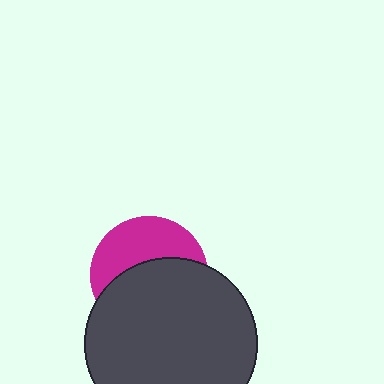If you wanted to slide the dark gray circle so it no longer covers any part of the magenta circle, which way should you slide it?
Slide it down — that is the most direct way to separate the two shapes.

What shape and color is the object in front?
The object in front is a dark gray circle.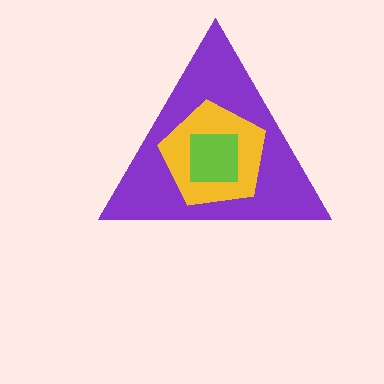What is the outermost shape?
The purple triangle.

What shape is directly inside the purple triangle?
The yellow pentagon.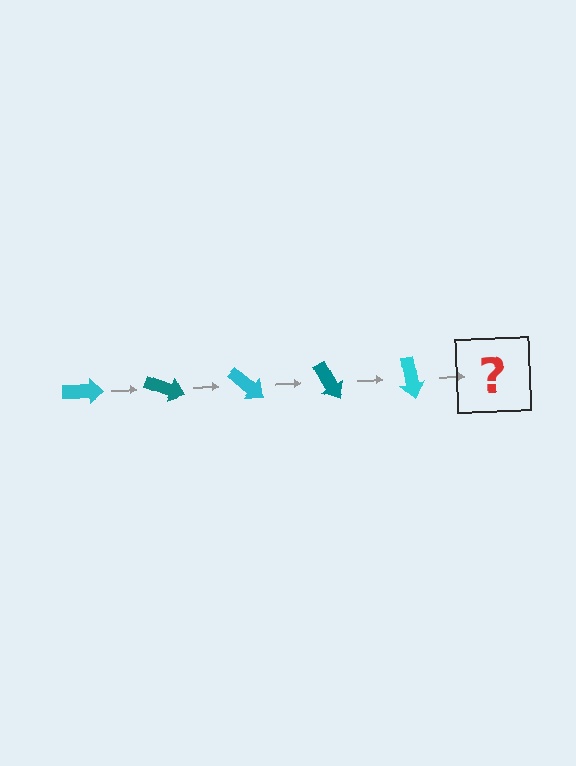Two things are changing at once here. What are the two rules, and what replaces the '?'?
The two rules are that it rotates 20 degrees each step and the color cycles through cyan and teal. The '?' should be a teal arrow, rotated 100 degrees from the start.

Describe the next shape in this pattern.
It should be a teal arrow, rotated 100 degrees from the start.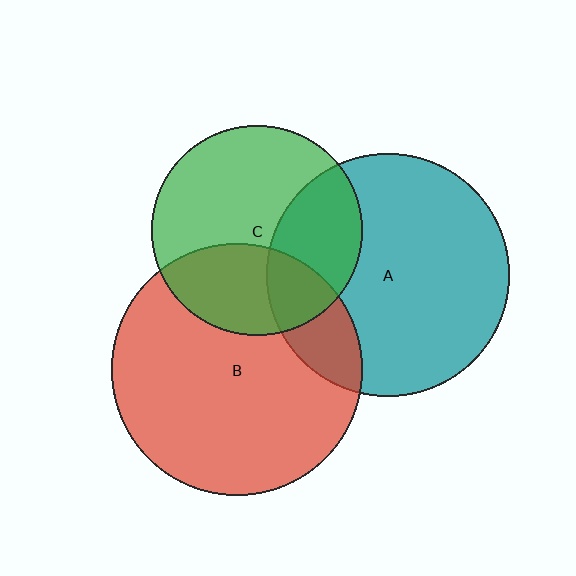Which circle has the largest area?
Circle B (red).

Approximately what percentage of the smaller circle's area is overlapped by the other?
Approximately 30%.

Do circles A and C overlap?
Yes.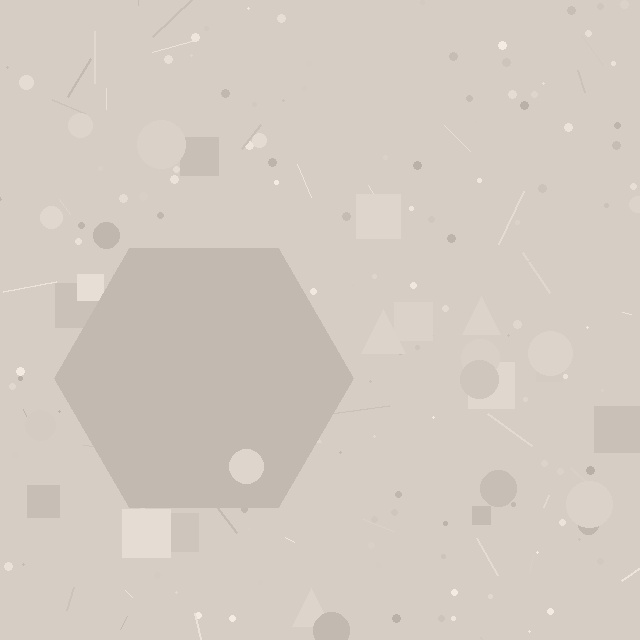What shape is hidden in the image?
A hexagon is hidden in the image.